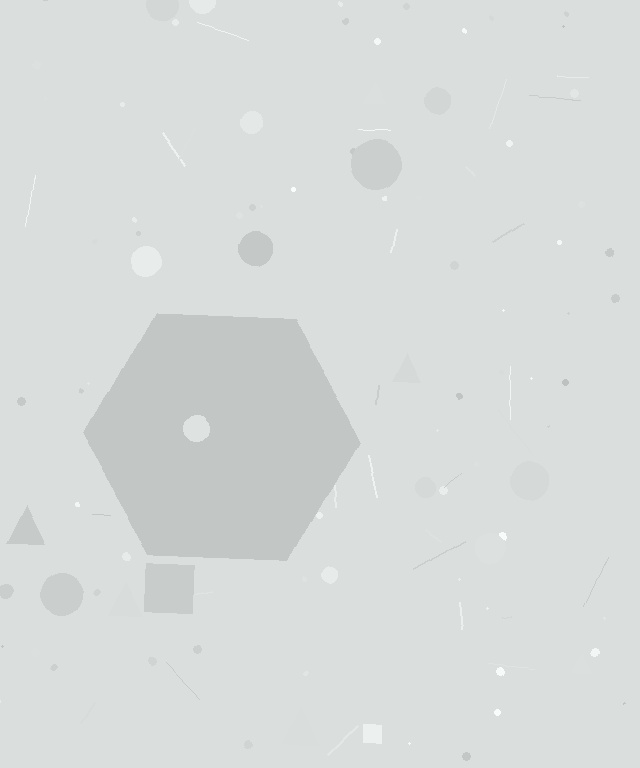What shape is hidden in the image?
A hexagon is hidden in the image.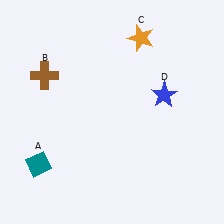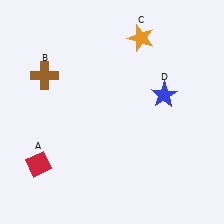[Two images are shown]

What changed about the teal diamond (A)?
In Image 1, A is teal. In Image 2, it changed to red.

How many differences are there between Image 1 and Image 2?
There is 1 difference between the two images.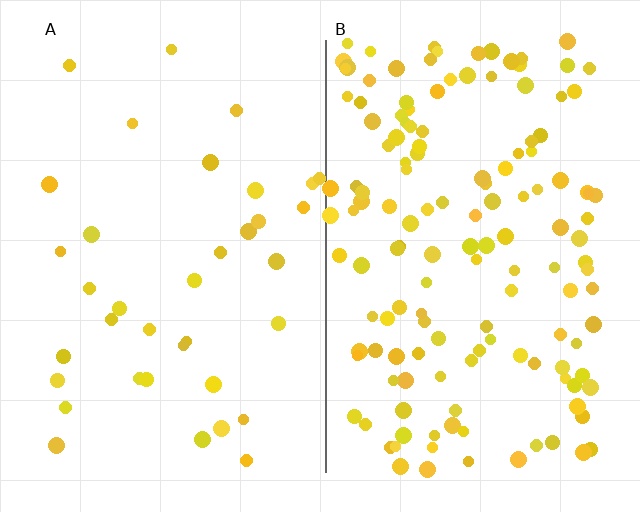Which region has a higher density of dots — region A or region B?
B (the right).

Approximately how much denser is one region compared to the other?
Approximately 4.0× — region B over region A.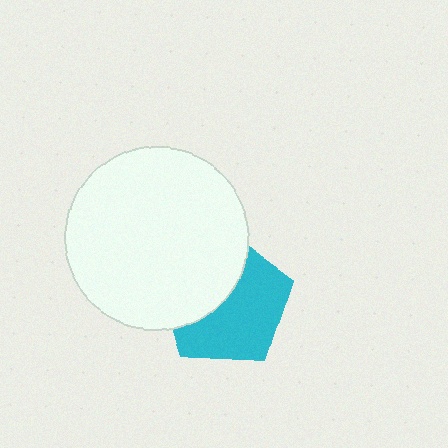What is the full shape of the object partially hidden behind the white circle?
The partially hidden object is a cyan pentagon.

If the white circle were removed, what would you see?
You would see the complete cyan pentagon.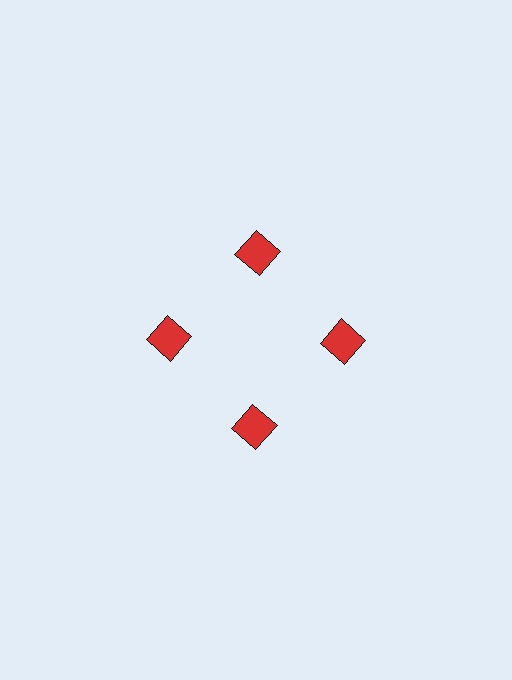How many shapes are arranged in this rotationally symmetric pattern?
There are 4 shapes, arranged in 4 groups of 1.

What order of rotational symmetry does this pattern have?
This pattern has 4-fold rotational symmetry.